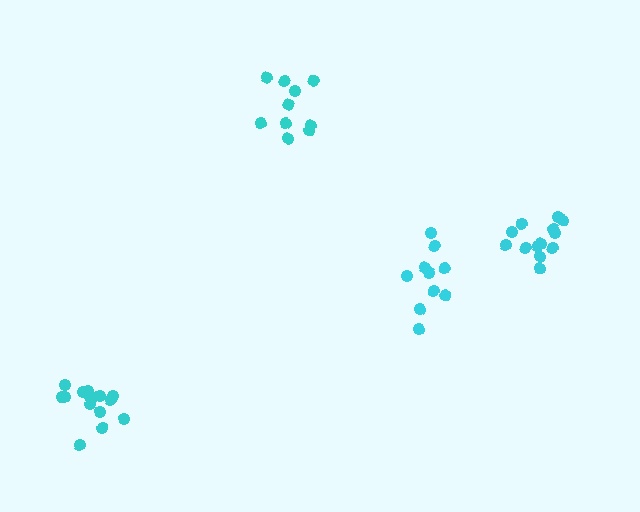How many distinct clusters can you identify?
There are 4 distinct clusters.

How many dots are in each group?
Group 1: 13 dots, Group 2: 10 dots, Group 3: 10 dots, Group 4: 15 dots (48 total).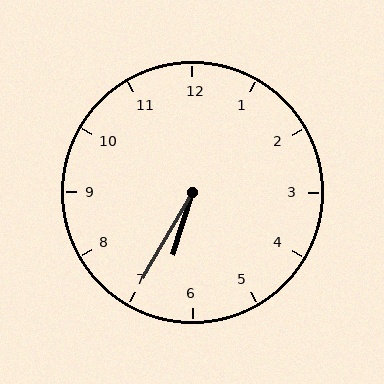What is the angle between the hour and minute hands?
Approximately 12 degrees.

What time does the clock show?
6:35.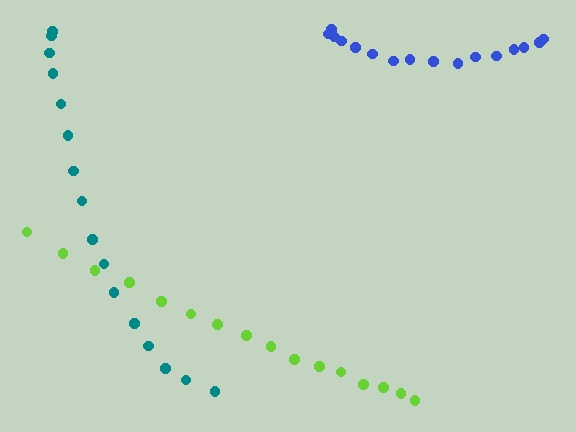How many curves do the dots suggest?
There are 3 distinct paths.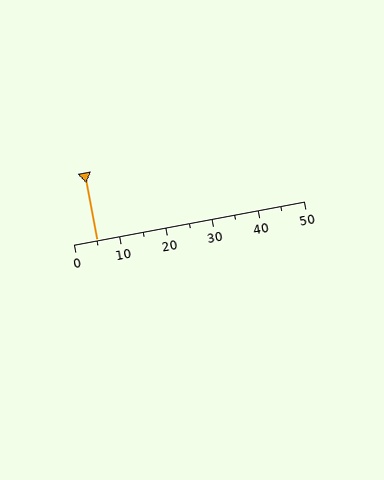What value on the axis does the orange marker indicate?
The marker indicates approximately 5.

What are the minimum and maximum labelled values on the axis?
The axis runs from 0 to 50.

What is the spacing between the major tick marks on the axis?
The major ticks are spaced 10 apart.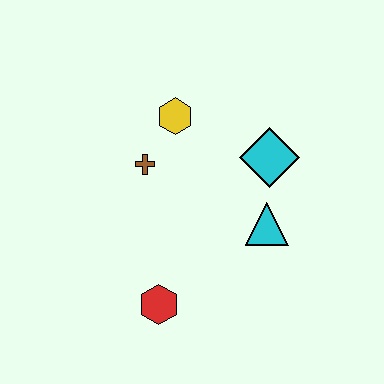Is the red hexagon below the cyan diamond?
Yes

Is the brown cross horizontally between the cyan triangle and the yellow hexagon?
No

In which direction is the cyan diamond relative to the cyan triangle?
The cyan diamond is above the cyan triangle.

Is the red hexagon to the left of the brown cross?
No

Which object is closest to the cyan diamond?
The cyan triangle is closest to the cyan diamond.